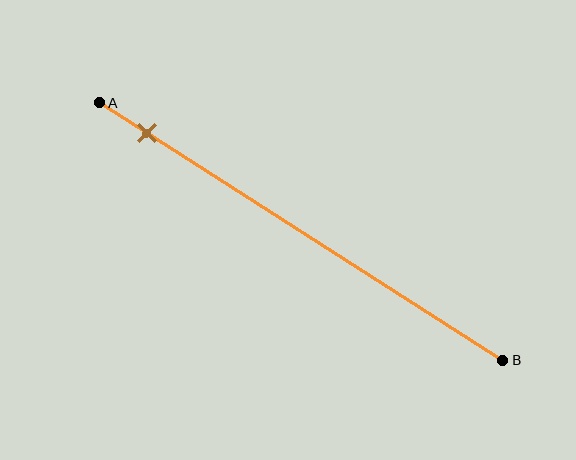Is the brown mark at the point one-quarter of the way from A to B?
No, the mark is at about 10% from A, not at the 25% one-quarter point.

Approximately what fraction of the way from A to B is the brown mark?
The brown mark is approximately 10% of the way from A to B.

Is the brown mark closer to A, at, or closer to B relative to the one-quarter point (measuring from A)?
The brown mark is closer to point A than the one-quarter point of segment AB.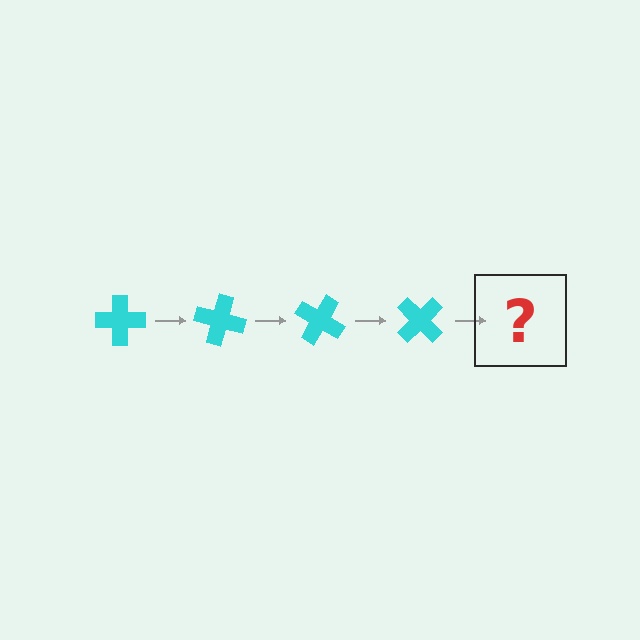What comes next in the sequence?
The next element should be a cyan cross rotated 60 degrees.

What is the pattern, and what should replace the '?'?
The pattern is that the cross rotates 15 degrees each step. The '?' should be a cyan cross rotated 60 degrees.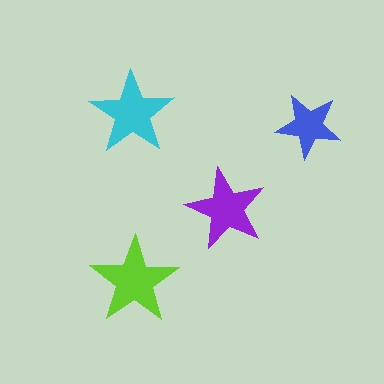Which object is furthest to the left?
The cyan star is leftmost.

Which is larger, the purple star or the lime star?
The lime one.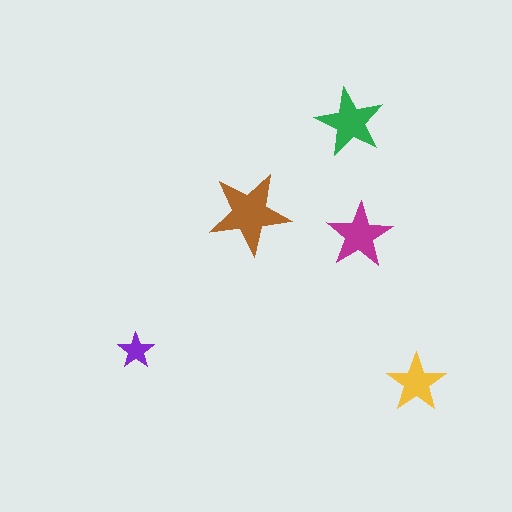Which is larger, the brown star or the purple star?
The brown one.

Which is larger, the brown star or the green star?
The brown one.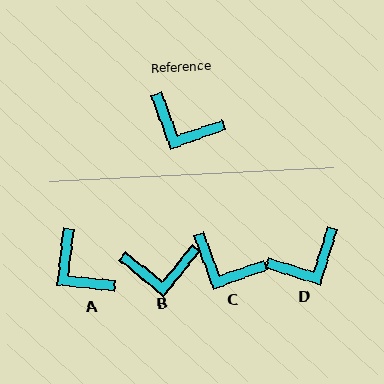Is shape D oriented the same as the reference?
No, it is off by about 53 degrees.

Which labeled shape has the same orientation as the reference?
C.